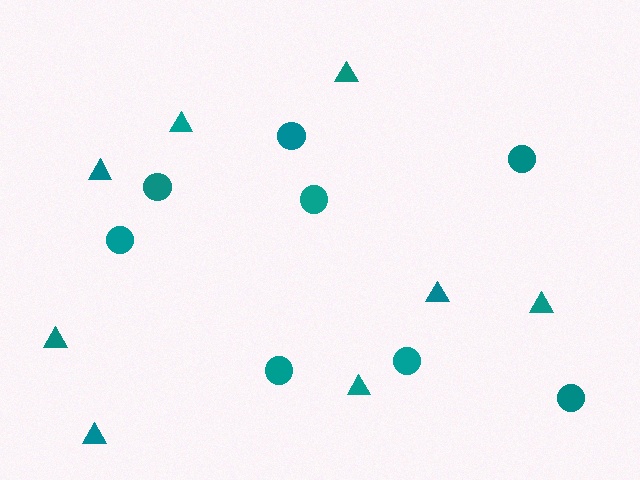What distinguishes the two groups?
There are 2 groups: one group of circles (8) and one group of triangles (8).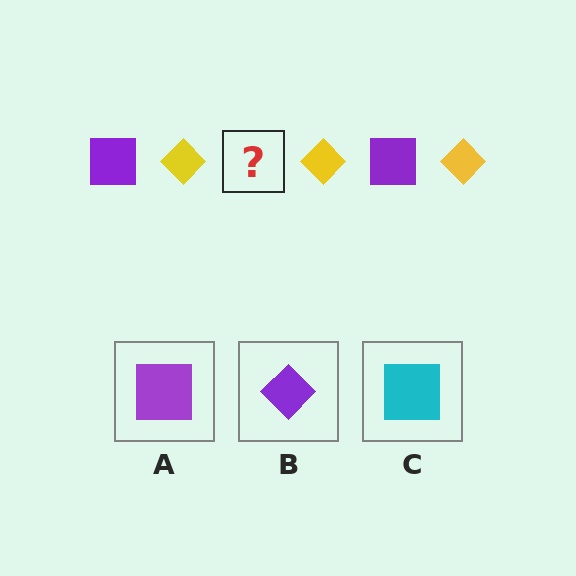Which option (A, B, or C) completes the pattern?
A.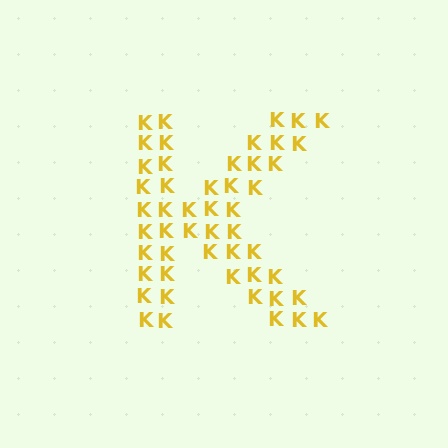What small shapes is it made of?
It is made of small letter K's.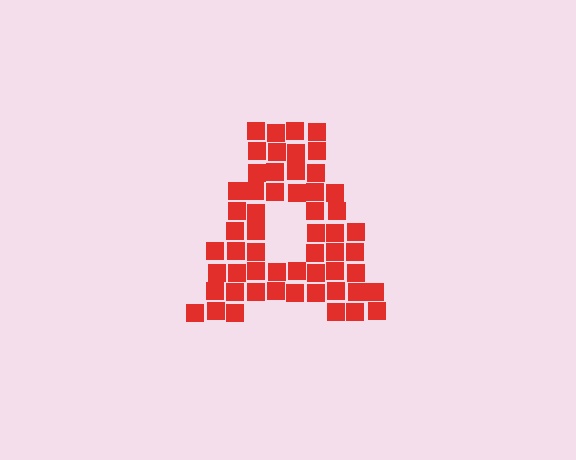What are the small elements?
The small elements are squares.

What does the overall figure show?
The overall figure shows the letter A.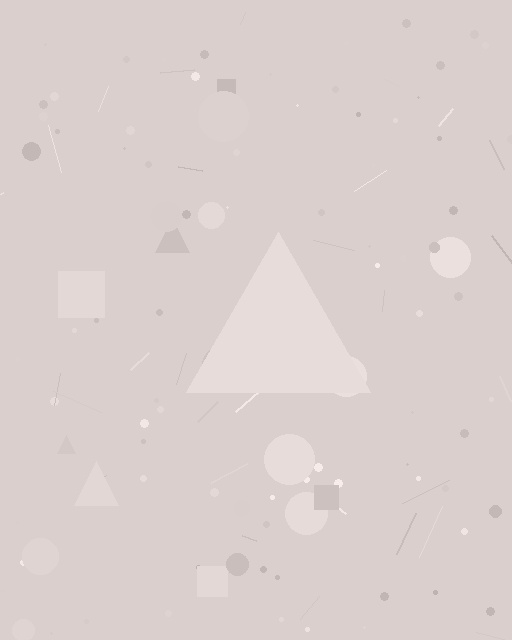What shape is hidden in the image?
A triangle is hidden in the image.